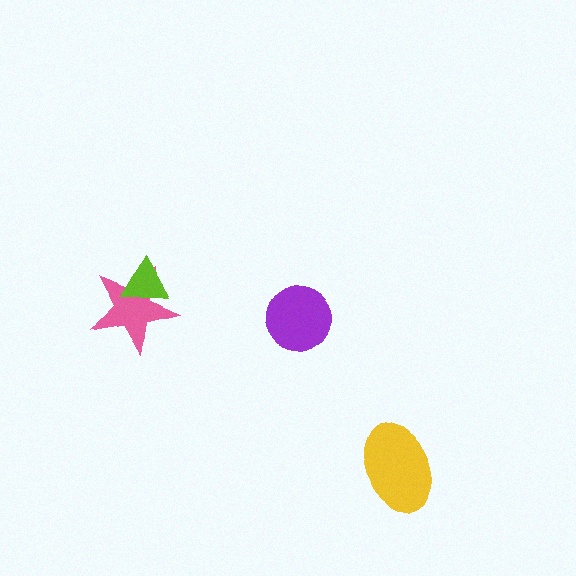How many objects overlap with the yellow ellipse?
0 objects overlap with the yellow ellipse.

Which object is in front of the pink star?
The lime triangle is in front of the pink star.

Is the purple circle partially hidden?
No, no other shape covers it.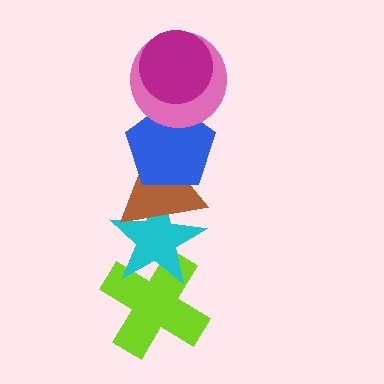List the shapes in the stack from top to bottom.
From top to bottom: the magenta circle, the pink circle, the blue pentagon, the brown triangle, the cyan star, the lime cross.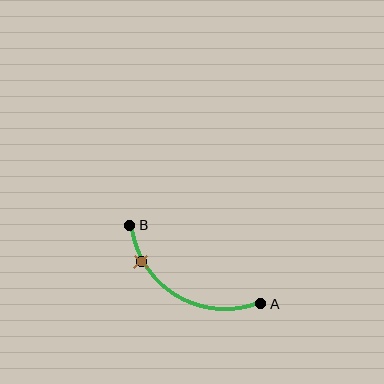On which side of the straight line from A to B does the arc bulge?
The arc bulges below the straight line connecting A and B.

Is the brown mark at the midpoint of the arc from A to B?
No. The brown mark lies on the arc but is closer to endpoint B. The arc midpoint would be at the point on the curve equidistant along the arc from both A and B.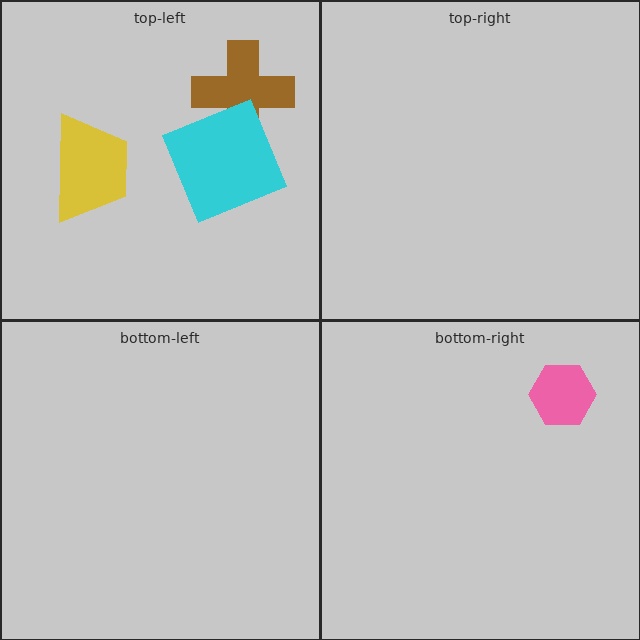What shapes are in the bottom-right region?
The pink hexagon.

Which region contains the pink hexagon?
The bottom-right region.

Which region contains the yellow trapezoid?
The top-left region.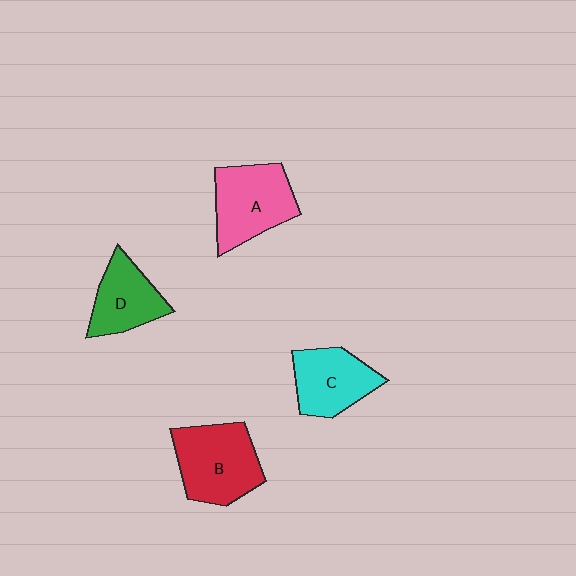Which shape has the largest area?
Shape B (red).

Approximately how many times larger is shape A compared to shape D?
Approximately 1.3 times.